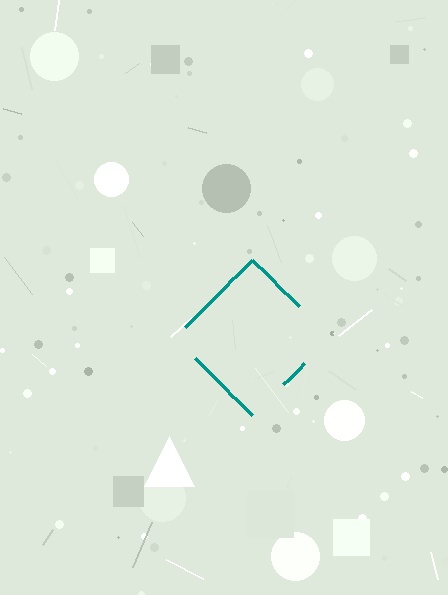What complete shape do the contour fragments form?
The contour fragments form a diamond.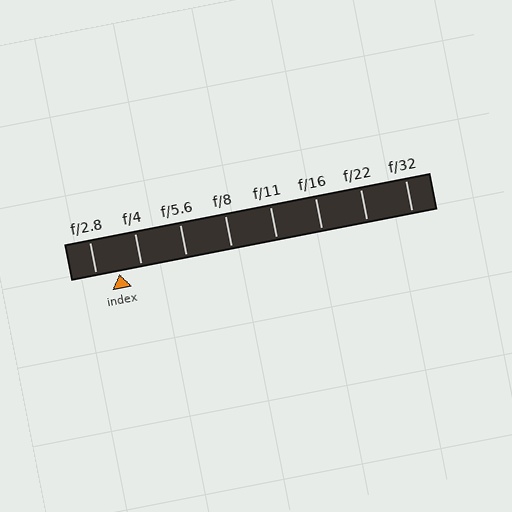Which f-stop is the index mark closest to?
The index mark is closest to f/4.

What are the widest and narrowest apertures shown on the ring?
The widest aperture shown is f/2.8 and the narrowest is f/32.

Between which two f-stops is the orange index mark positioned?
The index mark is between f/2.8 and f/4.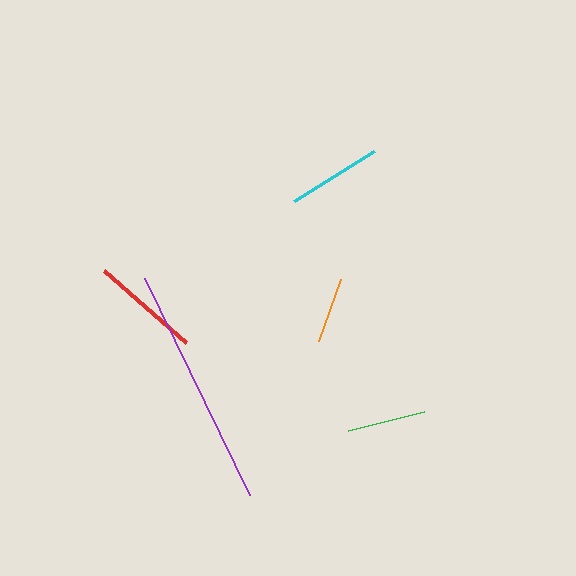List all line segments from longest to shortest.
From longest to shortest: purple, red, cyan, green, orange.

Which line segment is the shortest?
The orange line is the shortest at approximately 66 pixels.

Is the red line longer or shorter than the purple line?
The purple line is longer than the red line.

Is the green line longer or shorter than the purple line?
The purple line is longer than the green line.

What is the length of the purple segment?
The purple segment is approximately 241 pixels long.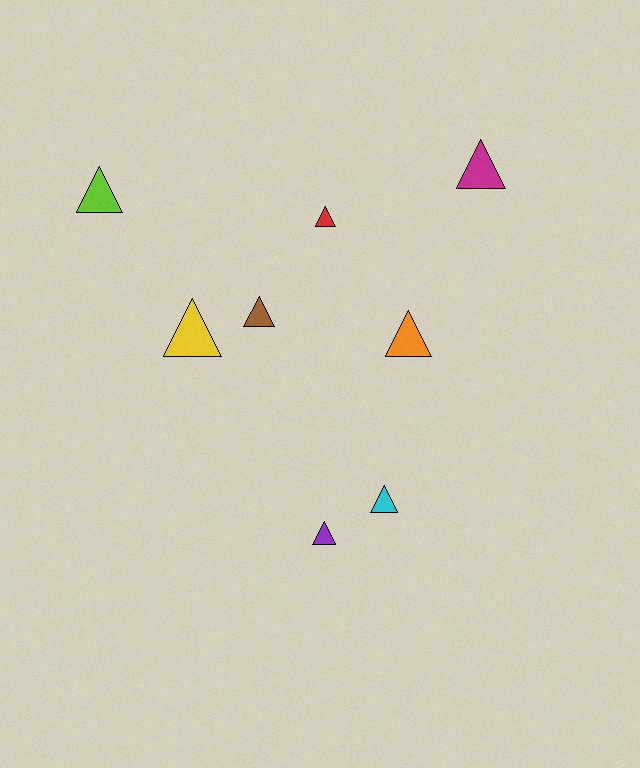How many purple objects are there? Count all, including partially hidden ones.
There is 1 purple object.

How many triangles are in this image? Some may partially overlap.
There are 8 triangles.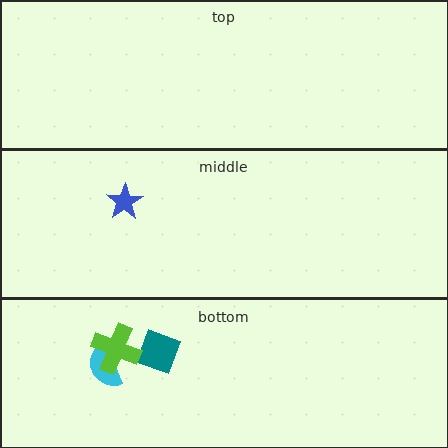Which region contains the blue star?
The middle region.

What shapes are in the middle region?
The blue star.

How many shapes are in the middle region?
1.